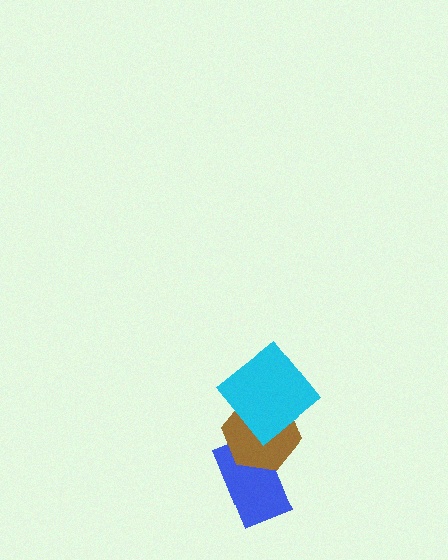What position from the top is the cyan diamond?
The cyan diamond is 1st from the top.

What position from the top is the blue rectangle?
The blue rectangle is 3rd from the top.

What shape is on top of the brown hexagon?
The cyan diamond is on top of the brown hexagon.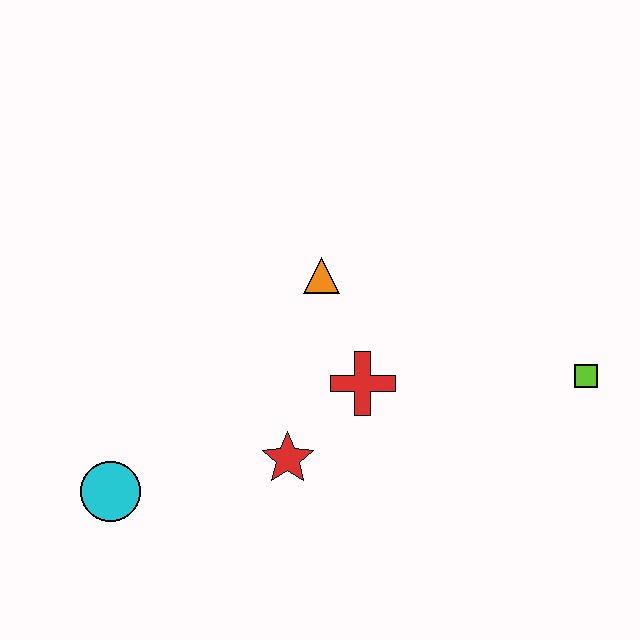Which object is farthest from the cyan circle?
The lime square is farthest from the cyan circle.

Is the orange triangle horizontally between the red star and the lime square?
Yes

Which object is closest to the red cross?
The red star is closest to the red cross.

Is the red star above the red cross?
No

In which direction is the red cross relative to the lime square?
The red cross is to the left of the lime square.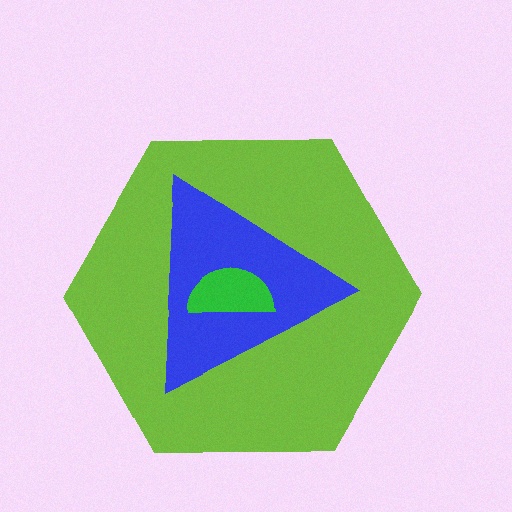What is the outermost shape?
The lime hexagon.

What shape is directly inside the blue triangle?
The green semicircle.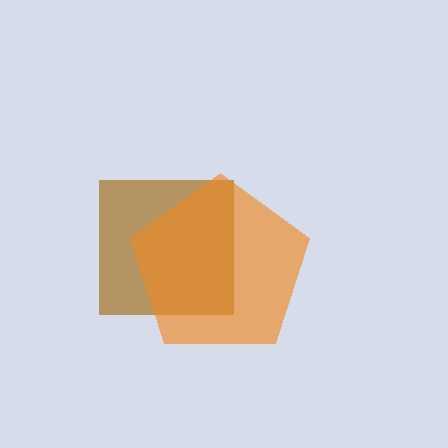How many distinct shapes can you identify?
There are 2 distinct shapes: a brown square, an orange pentagon.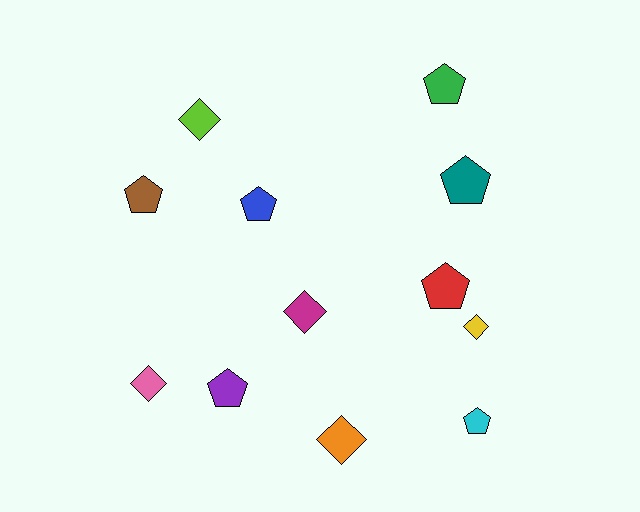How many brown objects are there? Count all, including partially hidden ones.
There is 1 brown object.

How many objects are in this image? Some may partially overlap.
There are 12 objects.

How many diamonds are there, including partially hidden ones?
There are 5 diamonds.